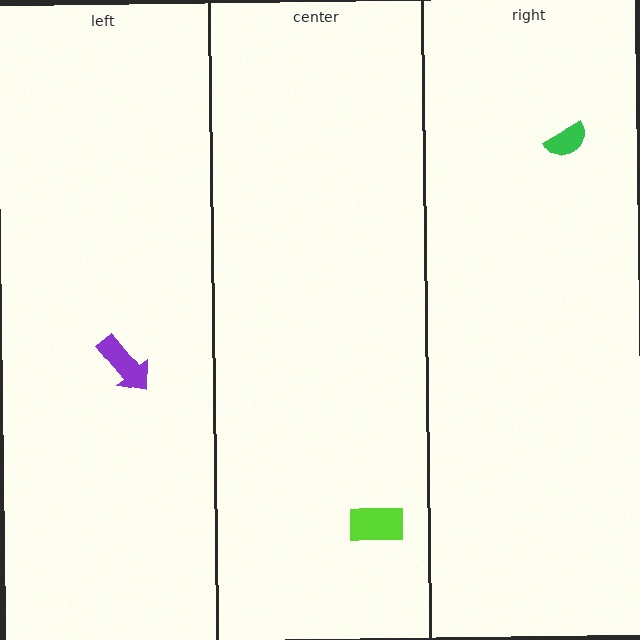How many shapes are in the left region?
1.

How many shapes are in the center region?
1.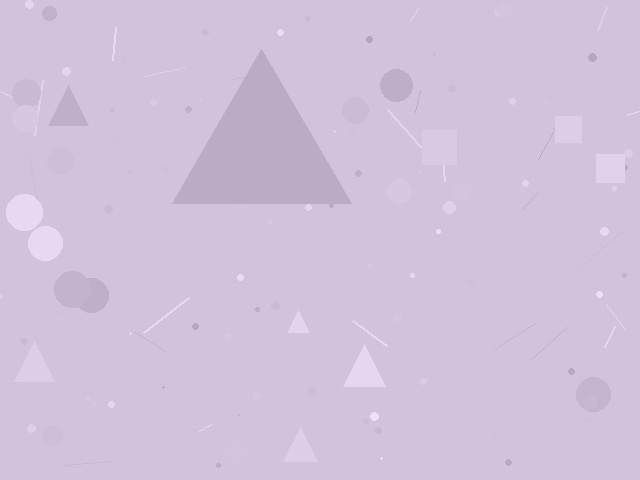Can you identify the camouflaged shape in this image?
The camouflaged shape is a triangle.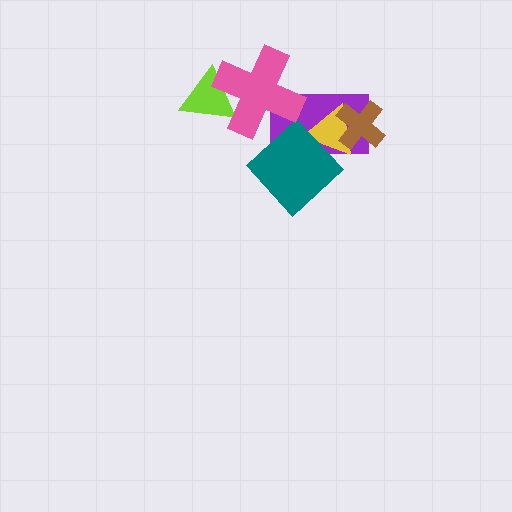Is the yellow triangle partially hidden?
Yes, it is partially covered by another shape.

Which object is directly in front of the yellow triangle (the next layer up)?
The teal diamond is directly in front of the yellow triangle.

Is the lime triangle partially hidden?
Yes, it is partially covered by another shape.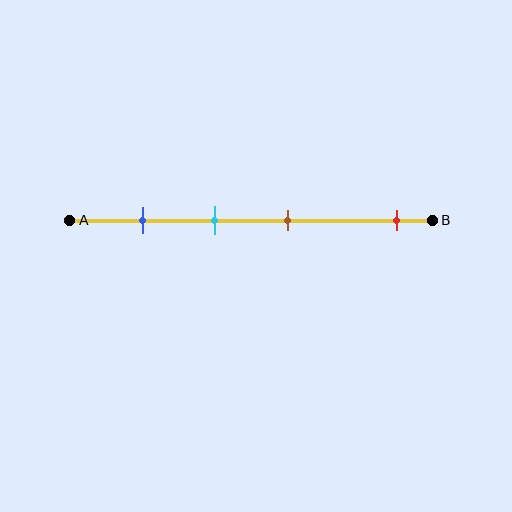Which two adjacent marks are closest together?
The cyan and brown marks are the closest adjacent pair.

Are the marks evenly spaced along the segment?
No, the marks are not evenly spaced.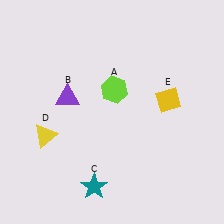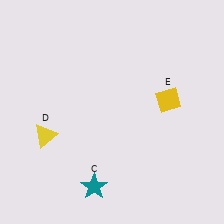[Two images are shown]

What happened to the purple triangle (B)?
The purple triangle (B) was removed in Image 2. It was in the top-left area of Image 1.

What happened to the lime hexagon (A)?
The lime hexagon (A) was removed in Image 2. It was in the top-right area of Image 1.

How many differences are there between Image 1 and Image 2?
There are 2 differences between the two images.